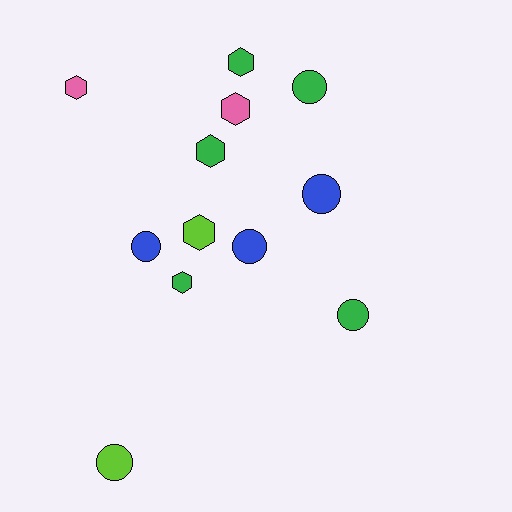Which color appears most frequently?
Green, with 5 objects.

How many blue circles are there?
There are 3 blue circles.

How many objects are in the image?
There are 12 objects.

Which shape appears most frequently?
Hexagon, with 6 objects.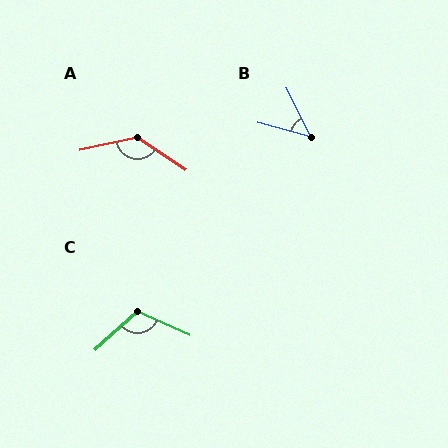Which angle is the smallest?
B, at approximately 49 degrees.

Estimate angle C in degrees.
Approximately 114 degrees.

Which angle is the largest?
A, at approximately 134 degrees.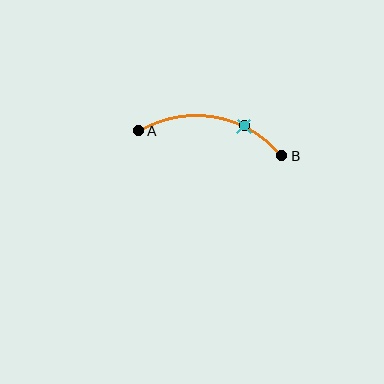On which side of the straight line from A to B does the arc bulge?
The arc bulges above the straight line connecting A and B.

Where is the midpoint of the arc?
The arc midpoint is the point on the curve farthest from the straight line joining A and B. It sits above that line.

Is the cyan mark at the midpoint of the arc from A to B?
No. The cyan mark lies on the arc but is closer to endpoint B. The arc midpoint would be at the point on the curve equidistant along the arc from both A and B.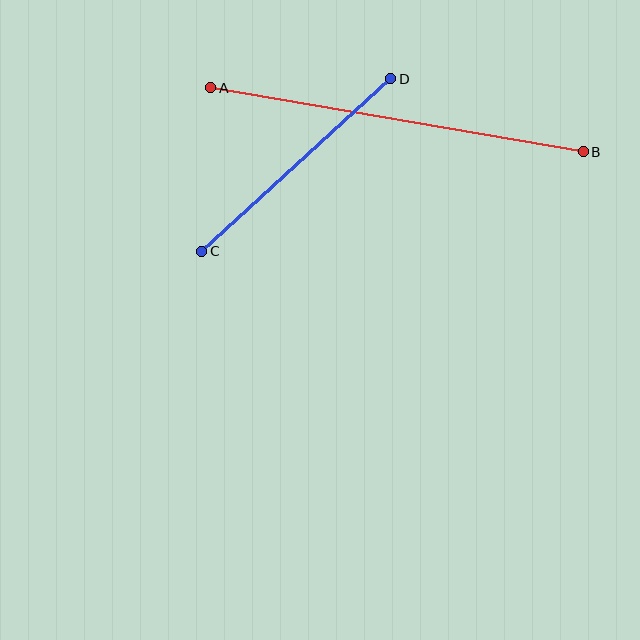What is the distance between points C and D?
The distance is approximately 256 pixels.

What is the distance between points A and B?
The distance is approximately 378 pixels.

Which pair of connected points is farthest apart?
Points A and B are farthest apart.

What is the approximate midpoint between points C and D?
The midpoint is at approximately (296, 165) pixels.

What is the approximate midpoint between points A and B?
The midpoint is at approximately (397, 120) pixels.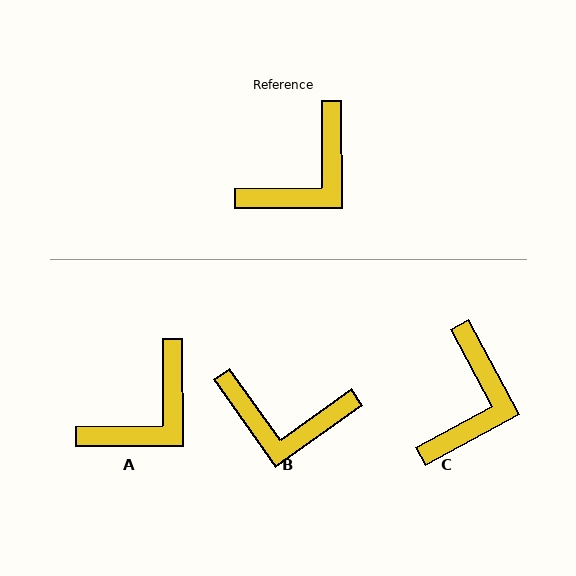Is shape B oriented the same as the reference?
No, it is off by about 55 degrees.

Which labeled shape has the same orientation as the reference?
A.